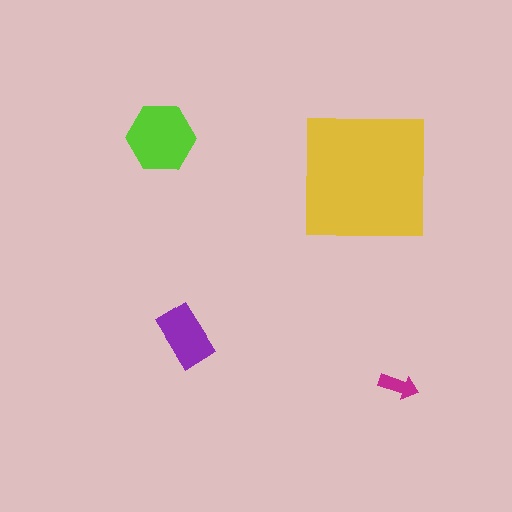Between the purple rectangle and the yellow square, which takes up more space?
The yellow square.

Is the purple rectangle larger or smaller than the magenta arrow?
Larger.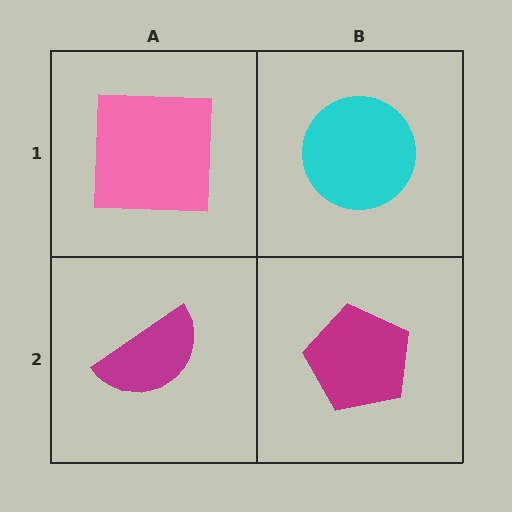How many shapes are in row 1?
2 shapes.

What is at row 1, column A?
A pink square.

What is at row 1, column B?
A cyan circle.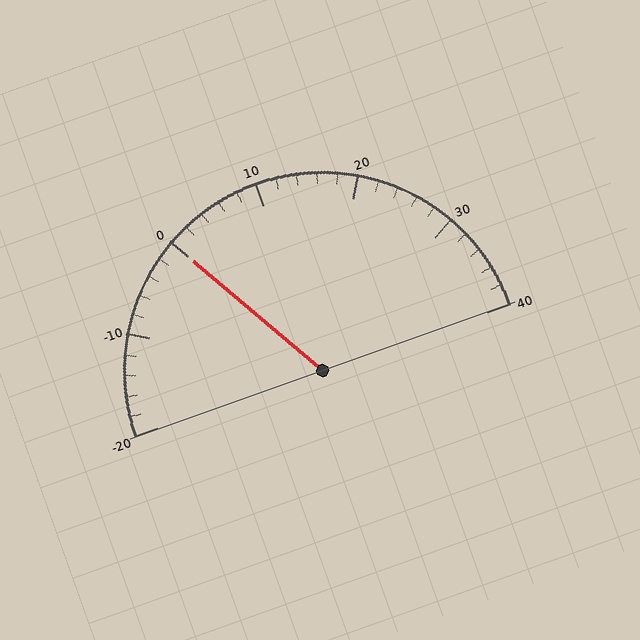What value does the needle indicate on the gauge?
The needle indicates approximately 0.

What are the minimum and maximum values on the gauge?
The gauge ranges from -20 to 40.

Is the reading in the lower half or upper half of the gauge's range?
The reading is in the lower half of the range (-20 to 40).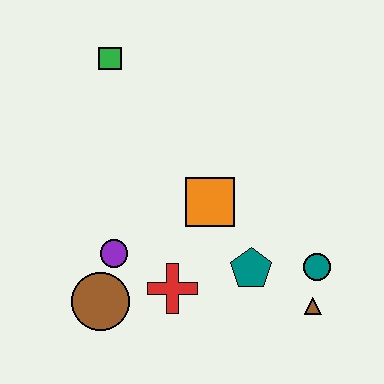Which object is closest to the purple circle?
The brown circle is closest to the purple circle.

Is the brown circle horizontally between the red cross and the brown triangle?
No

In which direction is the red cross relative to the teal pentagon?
The red cross is to the left of the teal pentagon.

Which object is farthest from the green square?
The brown triangle is farthest from the green square.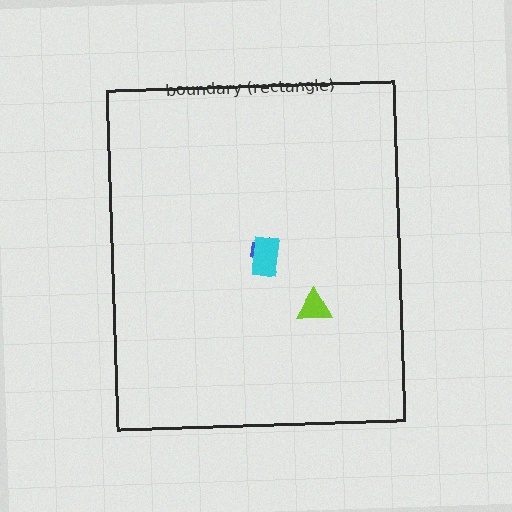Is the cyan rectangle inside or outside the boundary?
Inside.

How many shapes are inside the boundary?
3 inside, 0 outside.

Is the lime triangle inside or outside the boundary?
Inside.